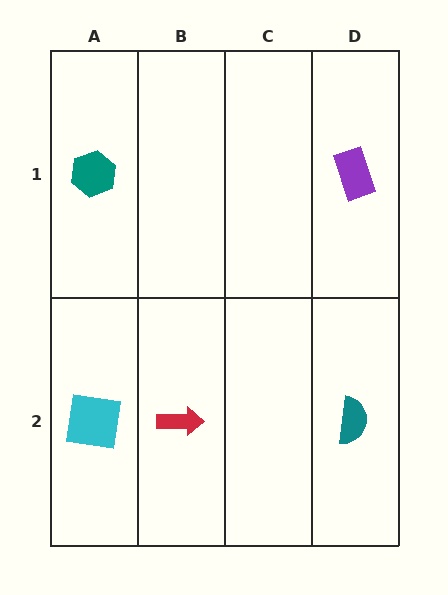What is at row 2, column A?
A cyan square.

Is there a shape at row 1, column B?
No, that cell is empty.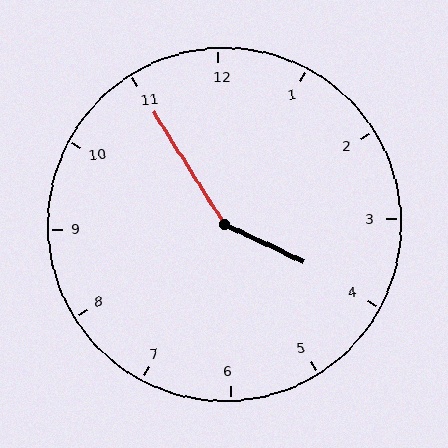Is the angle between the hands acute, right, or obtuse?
It is obtuse.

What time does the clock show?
3:55.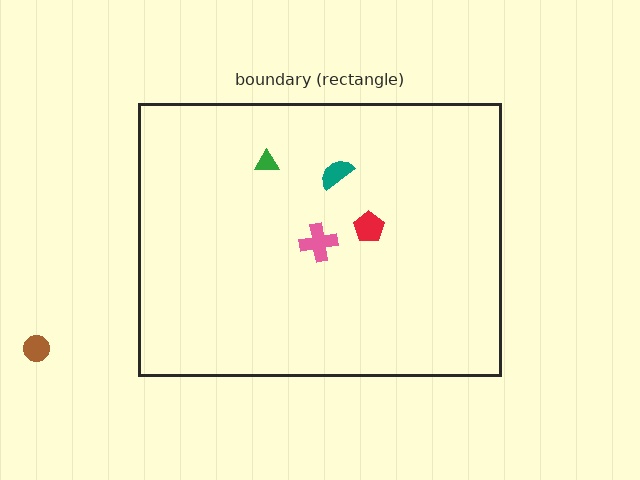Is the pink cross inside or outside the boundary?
Inside.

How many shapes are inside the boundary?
4 inside, 1 outside.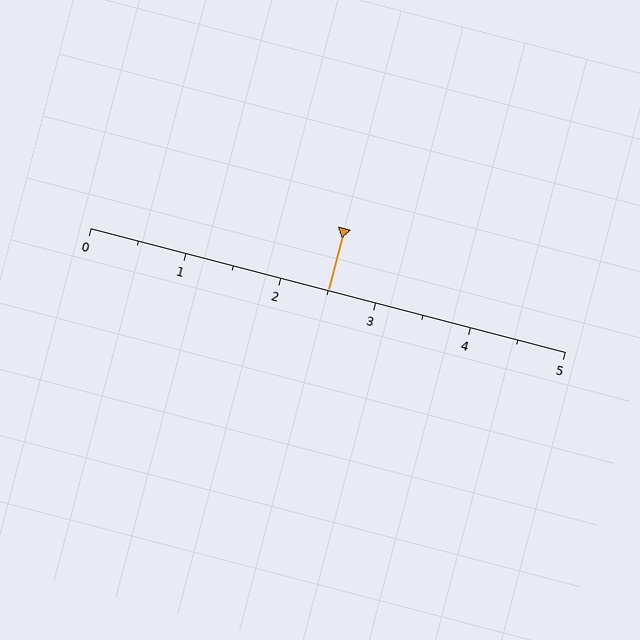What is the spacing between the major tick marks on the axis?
The major ticks are spaced 1 apart.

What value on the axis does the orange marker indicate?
The marker indicates approximately 2.5.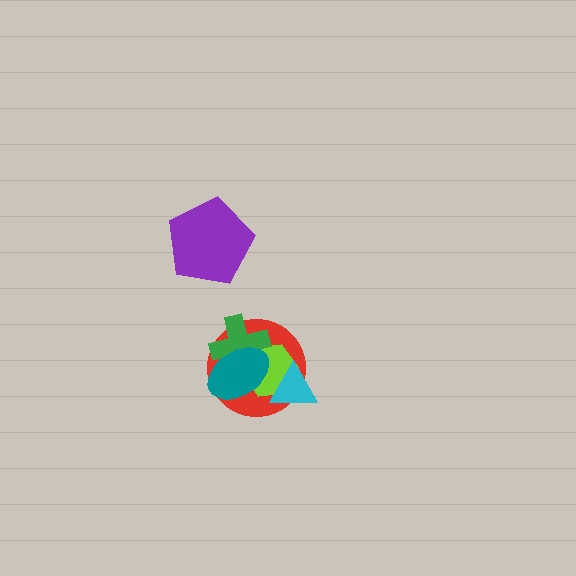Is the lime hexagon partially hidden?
Yes, it is partially covered by another shape.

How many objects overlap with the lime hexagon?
4 objects overlap with the lime hexagon.